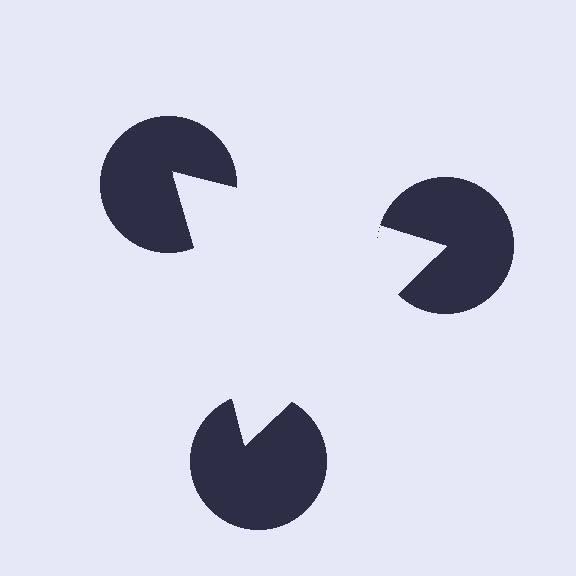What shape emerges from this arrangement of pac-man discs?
An illusory triangle — its edges are inferred from the aligned wedge cuts in the pac-man discs, not physically drawn.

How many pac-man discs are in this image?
There are 3 — one at each vertex of the illusory triangle.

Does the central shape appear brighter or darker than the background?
It typically appears slightly brighter than the background, even though no actual brightness change is drawn.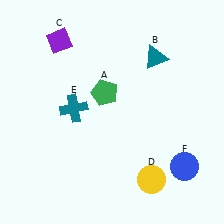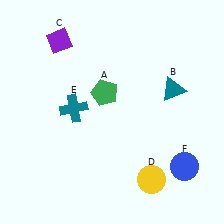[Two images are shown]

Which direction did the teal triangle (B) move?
The teal triangle (B) moved down.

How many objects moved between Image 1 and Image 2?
1 object moved between the two images.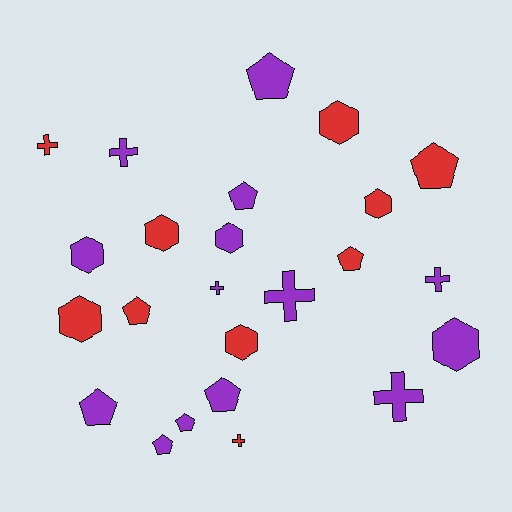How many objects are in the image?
There are 24 objects.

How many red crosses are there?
There are 2 red crosses.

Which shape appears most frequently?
Pentagon, with 9 objects.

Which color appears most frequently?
Purple, with 14 objects.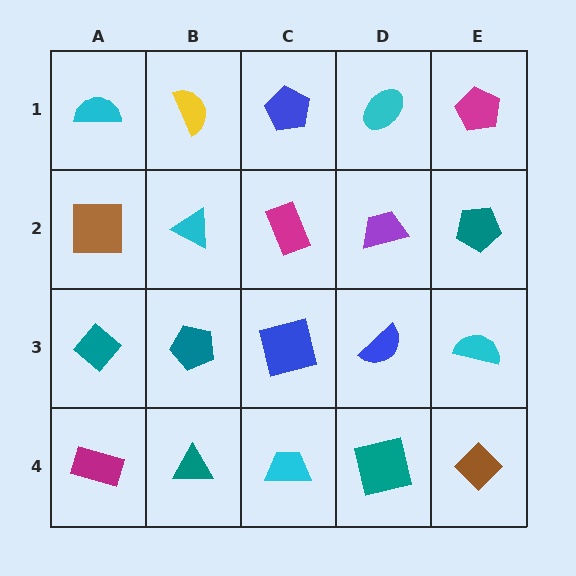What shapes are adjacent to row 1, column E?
A teal pentagon (row 2, column E), a cyan ellipse (row 1, column D).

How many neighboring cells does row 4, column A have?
2.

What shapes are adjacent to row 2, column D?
A cyan ellipse (row 1, column D), a blue semicircle (row 3, column D), a magenta rectangle (row 2, column C), a teal pentagon (row 2, column E).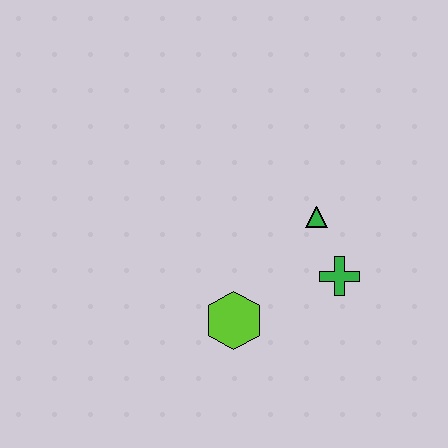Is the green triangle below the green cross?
No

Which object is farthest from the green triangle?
The lime hexagon is farthest from the green triangle.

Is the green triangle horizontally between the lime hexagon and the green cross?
Yes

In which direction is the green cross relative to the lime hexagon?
The green cross is to the right of the lime hexagon.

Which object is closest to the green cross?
The green triangle is closest to the green cross.